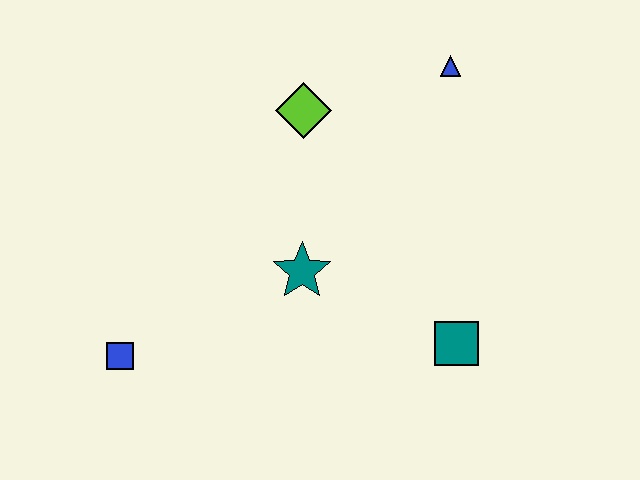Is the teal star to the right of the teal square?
No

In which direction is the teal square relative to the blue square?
The teal square is to the right of the blue square.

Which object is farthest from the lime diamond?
The blue square is farthest from the lime diamond.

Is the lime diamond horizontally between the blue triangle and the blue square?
Yes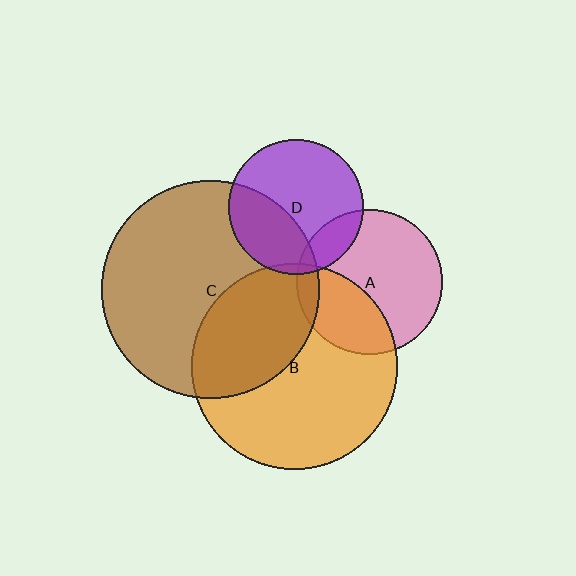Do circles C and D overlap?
Yes.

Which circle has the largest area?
Circle C (brown).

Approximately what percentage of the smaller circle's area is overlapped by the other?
Approximately 35%.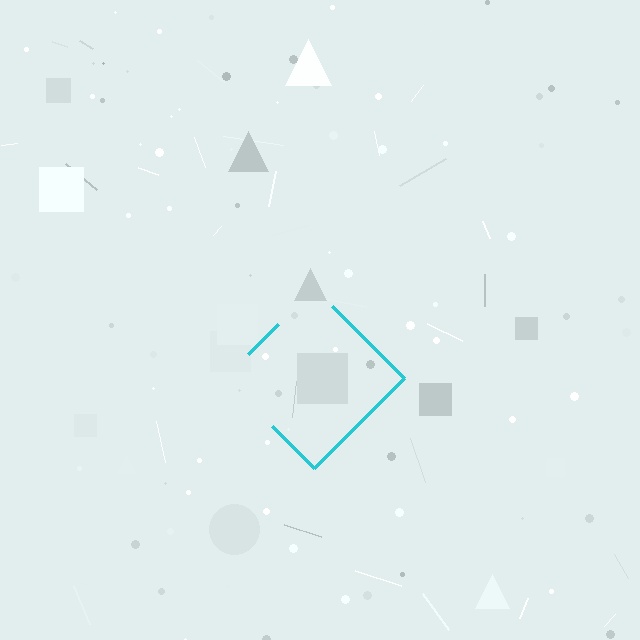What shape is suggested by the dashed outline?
The dashed outline suggests a diamond.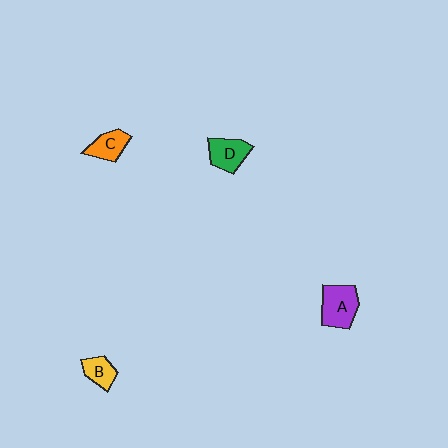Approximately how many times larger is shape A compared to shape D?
Approximately 1.3 times.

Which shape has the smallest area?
Shape B (yellow).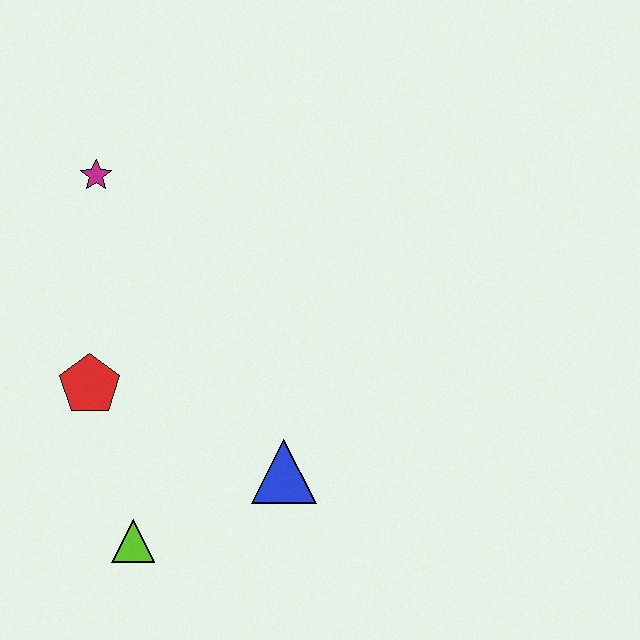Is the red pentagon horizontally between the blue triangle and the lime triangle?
No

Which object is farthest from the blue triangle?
The magenta star is farthest from the blue triangle.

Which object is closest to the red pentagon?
The lime triangle is closest to the red pentagon.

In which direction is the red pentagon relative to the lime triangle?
The red pentagon is above the lime triangle.